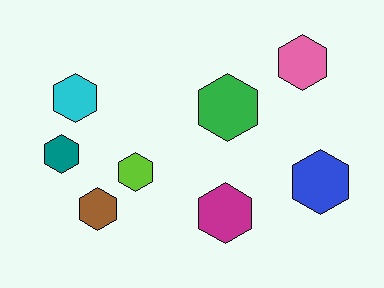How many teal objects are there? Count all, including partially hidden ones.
There is 1 teal object.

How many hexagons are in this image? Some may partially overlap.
There are 8 hexagons.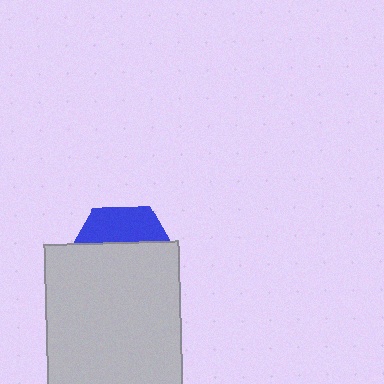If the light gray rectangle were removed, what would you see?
You would see the complete blue hexagon.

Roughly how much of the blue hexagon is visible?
A small part of it is visible (roughly 31%).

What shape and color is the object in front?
The object in front is a light gray rectangle.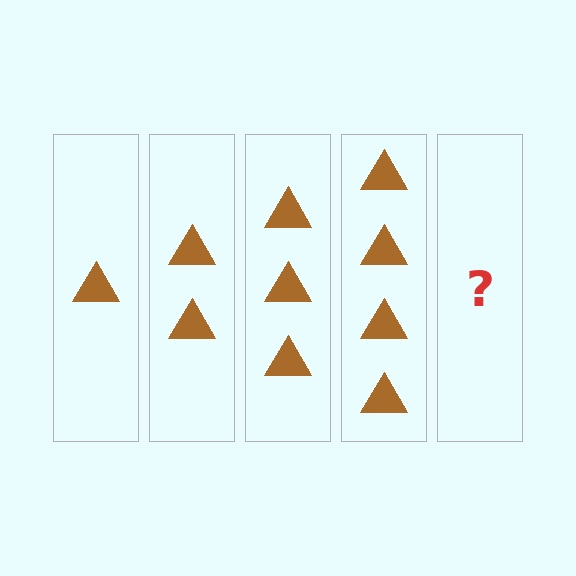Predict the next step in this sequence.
The next step is 5 triangles.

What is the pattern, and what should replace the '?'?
The pattern is that each step adds one more triangle. The '?' should be 5 triangles.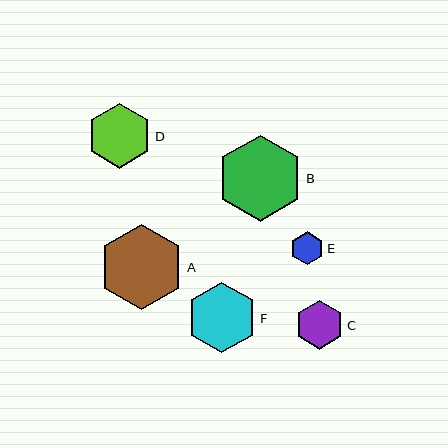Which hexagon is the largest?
Hexagon B is the largest with a size of approximately 86 pixels.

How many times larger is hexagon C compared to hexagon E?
Hexagon C is approximately 1.5 times the size of hexagon E.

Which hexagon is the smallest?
Hexagon E is the smallest with a size of approximately 33 pixels.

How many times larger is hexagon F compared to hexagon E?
Hexagon F is approximately 2.1 times the size of hexagon E.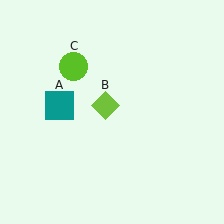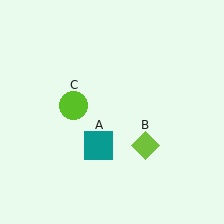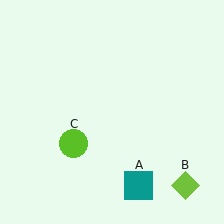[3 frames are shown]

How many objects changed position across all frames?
3 objects changed position: teal square (object A), lime diamond (object B), lime circle (object C).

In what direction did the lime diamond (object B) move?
The lime diamond (object B) moved down and to the right.